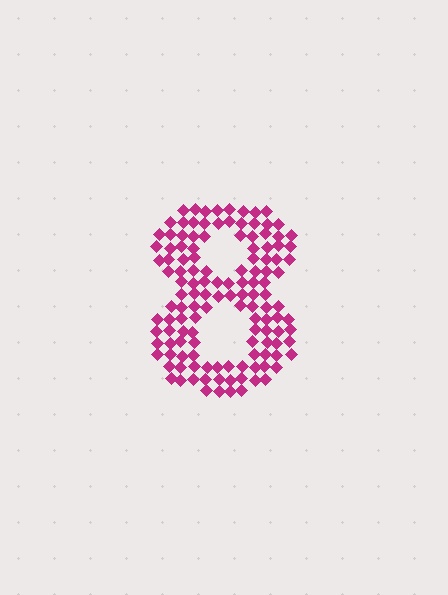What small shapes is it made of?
It is made of small diamonds.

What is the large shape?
The large shape is the digit 8.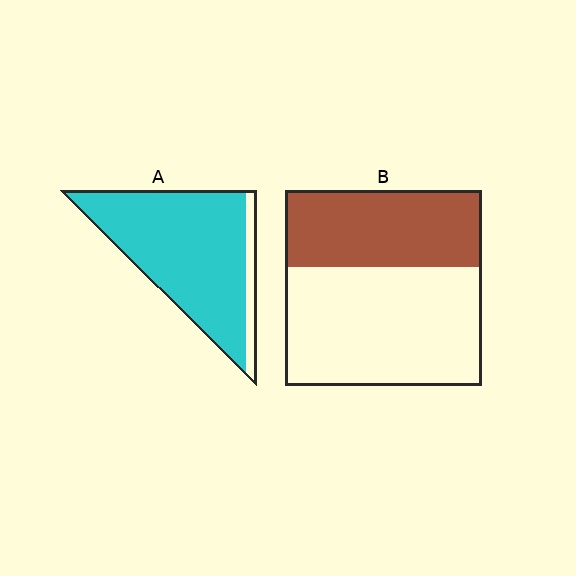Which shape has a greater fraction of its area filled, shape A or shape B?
Shape A.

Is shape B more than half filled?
No.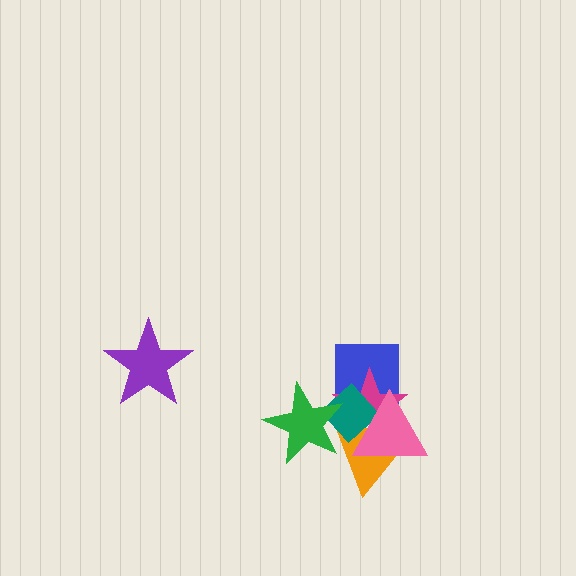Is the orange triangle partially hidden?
Yes, it is partially covered by another shape.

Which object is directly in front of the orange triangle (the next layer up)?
The teal diamond is directly in front of the orange triangle.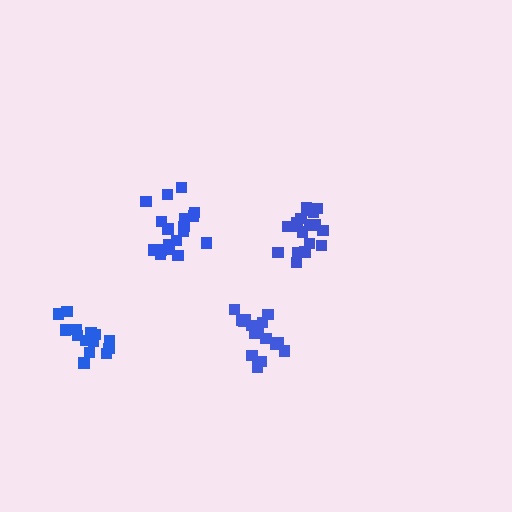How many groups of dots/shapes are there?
There are 4 groups.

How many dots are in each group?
Group 1: 18 dots, Group 2: 14 dots, Group 3: 18 dots, Group 4: 16 dots (66 total).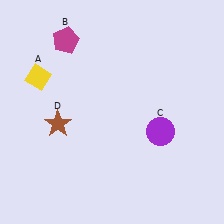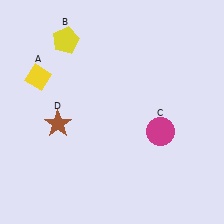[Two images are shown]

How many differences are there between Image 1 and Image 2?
There are 2 differences between the two images.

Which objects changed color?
B changed from magenta to yellow. C changed from purple to magenta.